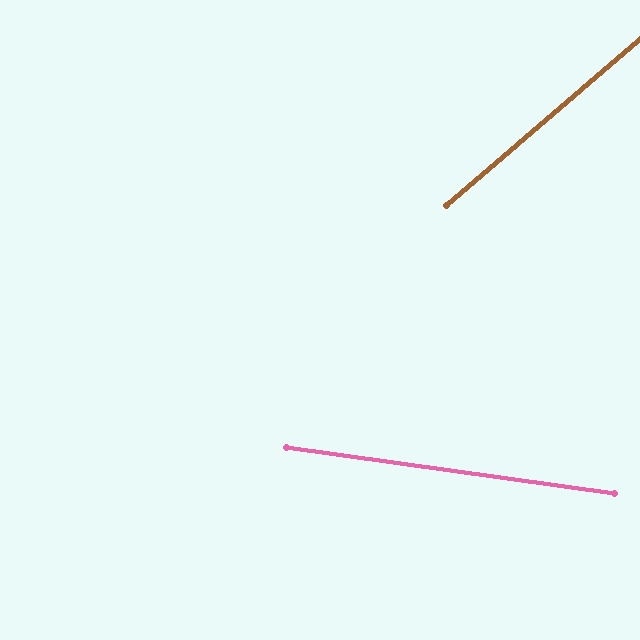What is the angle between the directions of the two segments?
Approximately 49 degrees.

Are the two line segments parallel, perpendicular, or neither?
Neither parallel nor perpendicular — they differ by about 49°.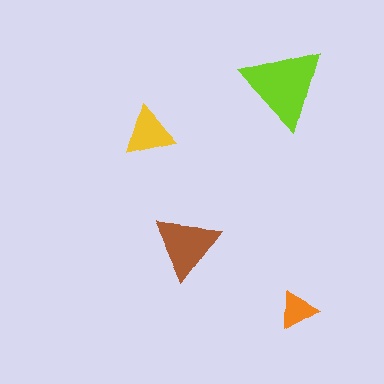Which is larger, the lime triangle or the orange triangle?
The lime one.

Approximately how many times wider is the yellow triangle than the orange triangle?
About 1.5 times wider.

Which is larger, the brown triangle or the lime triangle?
The lime one.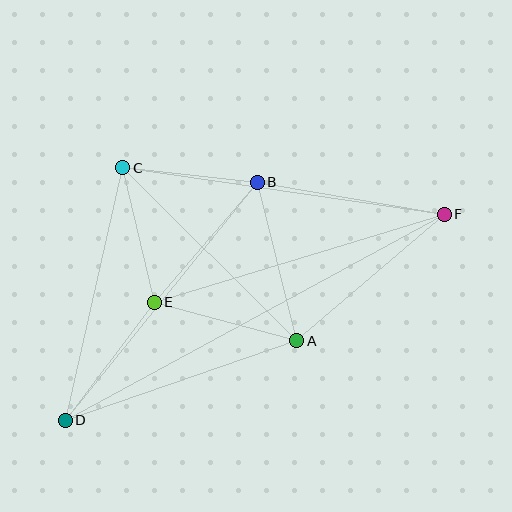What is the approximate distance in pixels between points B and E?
The distance between B and E is approximately 158 pixels.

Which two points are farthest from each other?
Points D and F are farthest from each other.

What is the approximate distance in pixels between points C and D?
The distance between C and D is approximately 259 pixels.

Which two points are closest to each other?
Points B and C are closest to each other.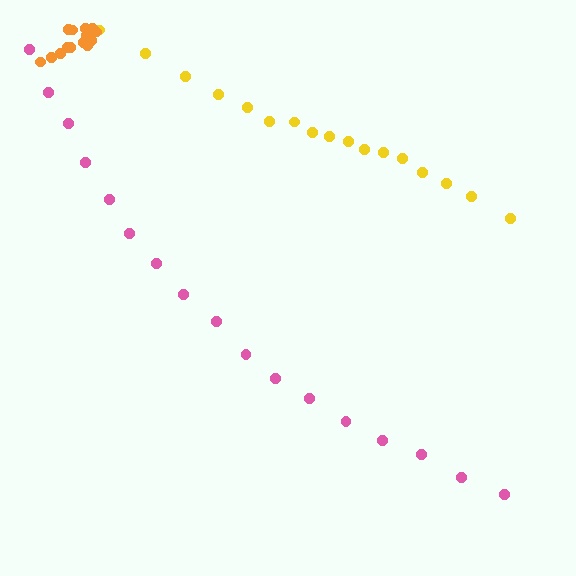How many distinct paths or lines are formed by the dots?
There are 3 distinct paths.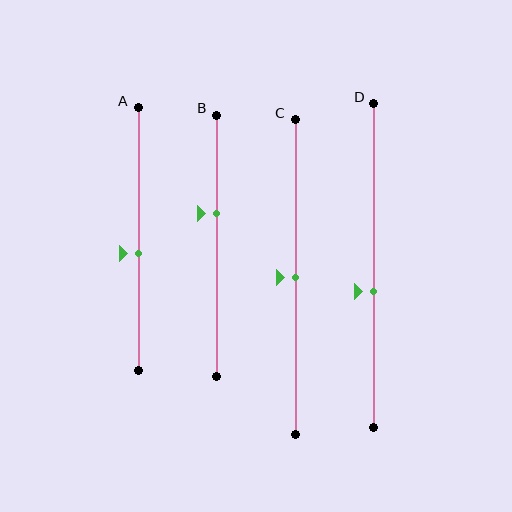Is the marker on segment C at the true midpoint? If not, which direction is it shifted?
Yes, the marker on segment C is at the true midpoint.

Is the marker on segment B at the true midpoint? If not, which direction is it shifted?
No, the marker on segment B is shifted upward by about 12% of the segment length.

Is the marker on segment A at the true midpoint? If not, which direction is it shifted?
No, the marker on segment A is shifted downward by about 6% of the segment length.